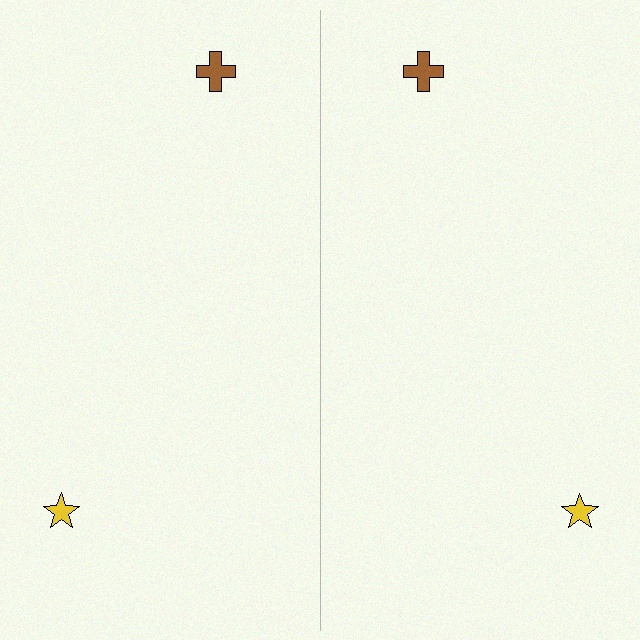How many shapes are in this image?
There are 4 shapes in this image.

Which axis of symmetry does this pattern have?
The pattern has a vertical axis of symmetry running through the center of the image.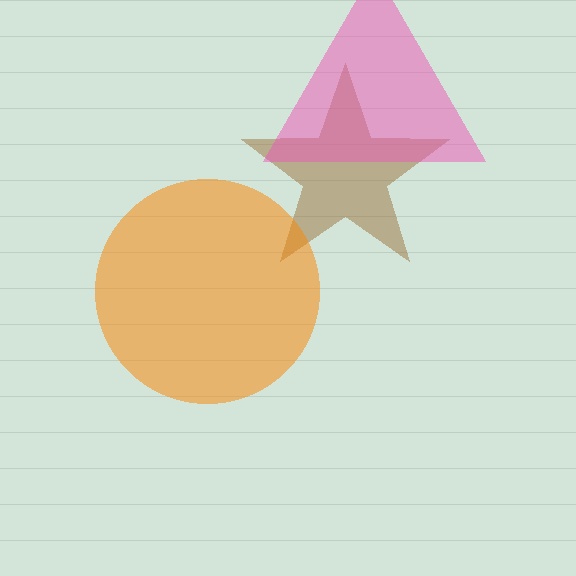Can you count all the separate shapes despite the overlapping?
Yes, there are 3 separate shapes.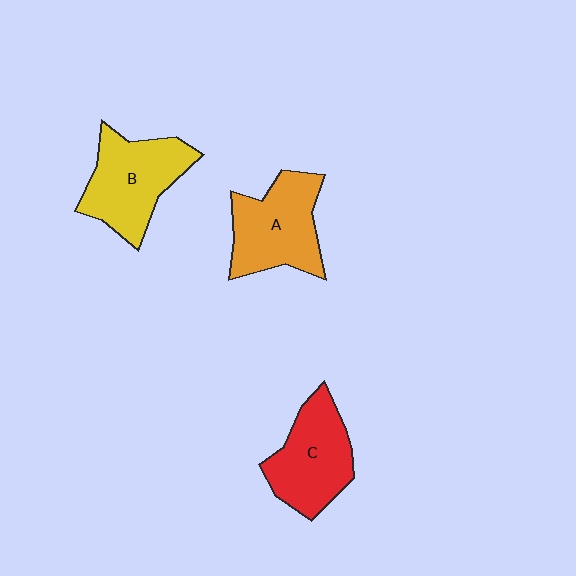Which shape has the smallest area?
Shape C (red).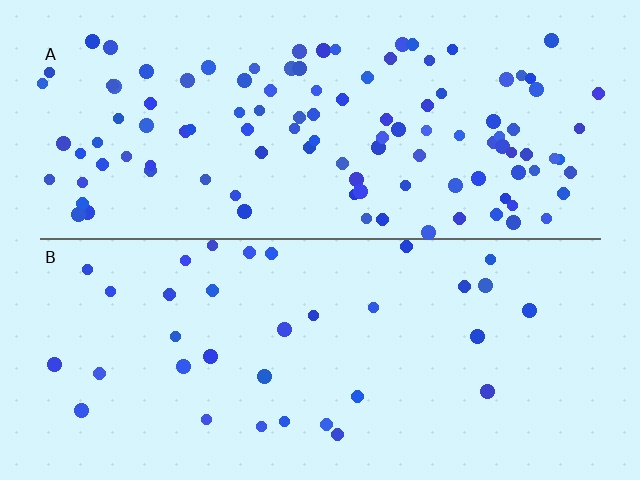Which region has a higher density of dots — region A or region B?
A (the top).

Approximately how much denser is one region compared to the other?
Approximately 3.3× — region A over region B.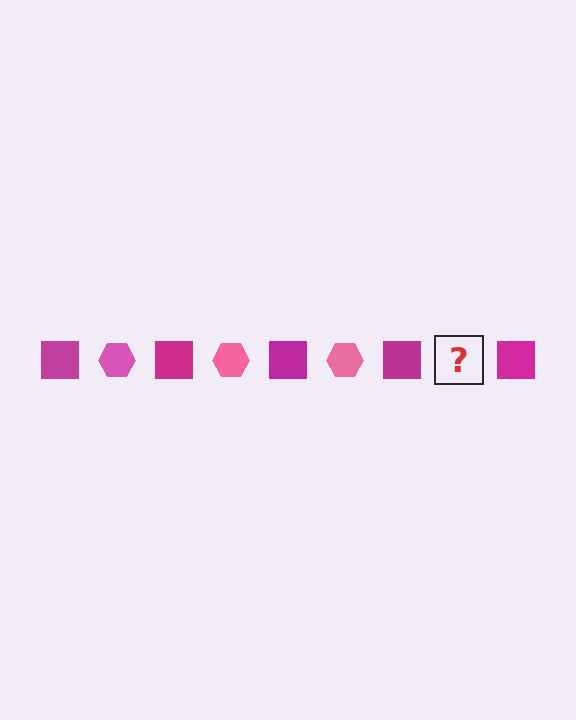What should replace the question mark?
The question mark should be replaced with a pink hexagon.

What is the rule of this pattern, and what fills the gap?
The rule is that the pattern alternates between magenta square and pink hexagon. The gap should be filled with a pink hexagon.